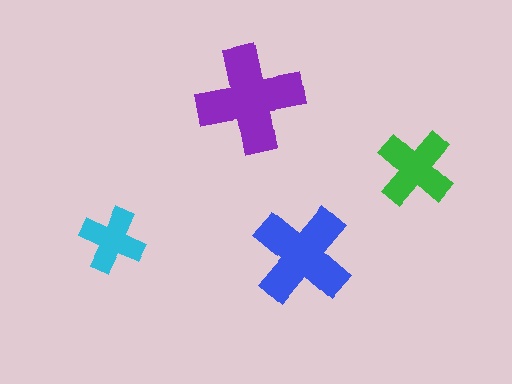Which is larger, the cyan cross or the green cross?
The green one.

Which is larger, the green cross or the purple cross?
The purple one.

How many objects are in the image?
There are 4 objects in the image.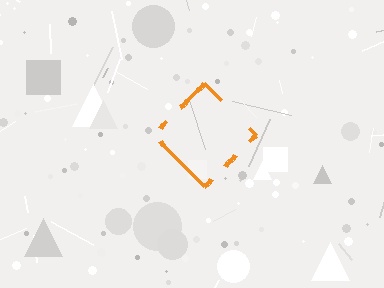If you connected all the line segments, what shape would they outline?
They would outline a diamond.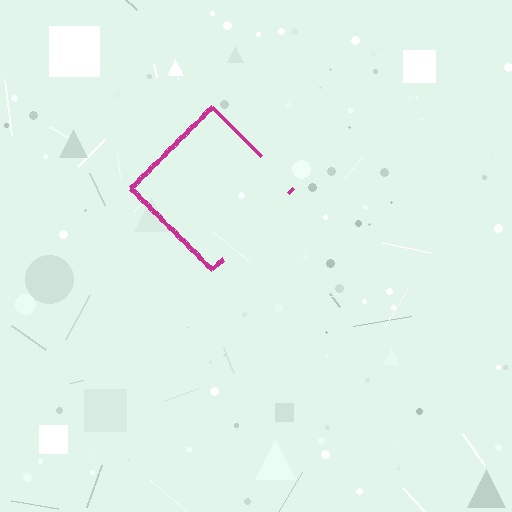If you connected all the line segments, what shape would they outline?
They would outline a diamond.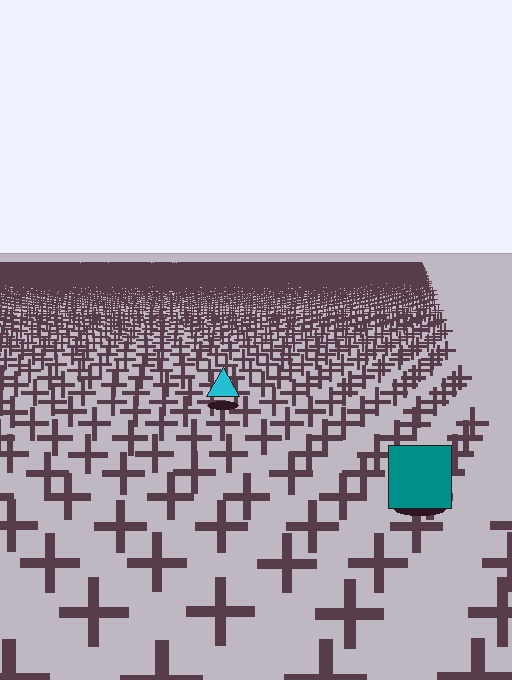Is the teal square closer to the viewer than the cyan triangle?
Yes. The teal square is closer — you can tell from the texture gradient: the ground texture is coarser near it.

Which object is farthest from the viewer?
The cyan triangle is farthest from the viewer. It appears smaller and the ground texture around it is denser.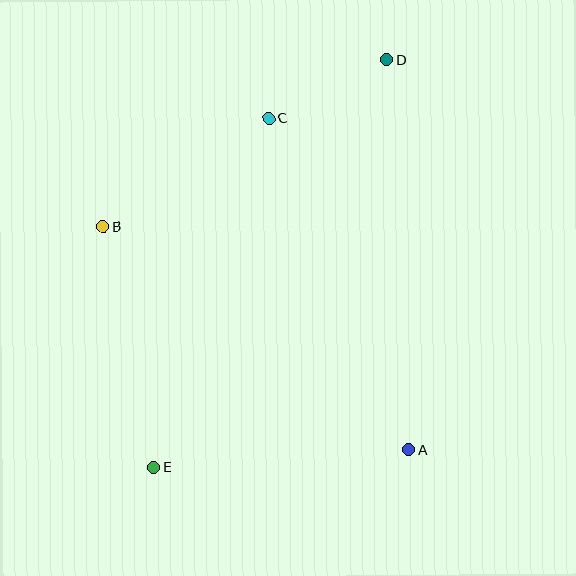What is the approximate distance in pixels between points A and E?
The distance between A and E is approximately 256 pixels.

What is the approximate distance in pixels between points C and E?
The distance between C and E is approximately 368 pixels.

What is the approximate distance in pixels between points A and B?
The distance between A and B is approximately 379 pixels.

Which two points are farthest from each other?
Points D and E are farthest from each other.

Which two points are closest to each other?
Points C and D are closest to each other.